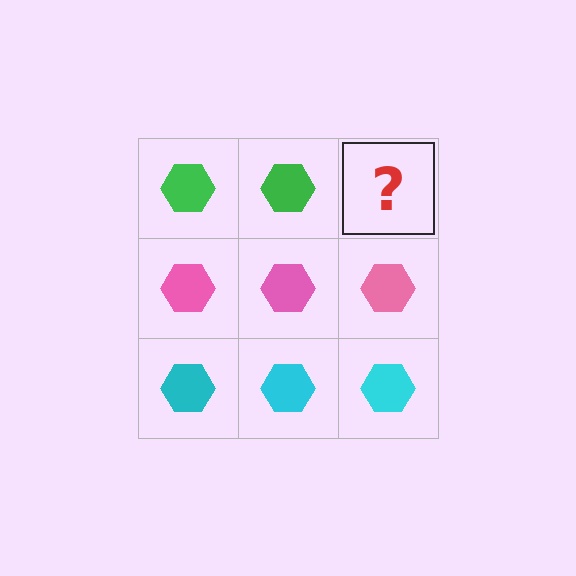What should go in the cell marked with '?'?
The missing cell should contain a green hexagon.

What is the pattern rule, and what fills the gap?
The rule is that each row has a consistent color. The gap should be filled with a green hexagon.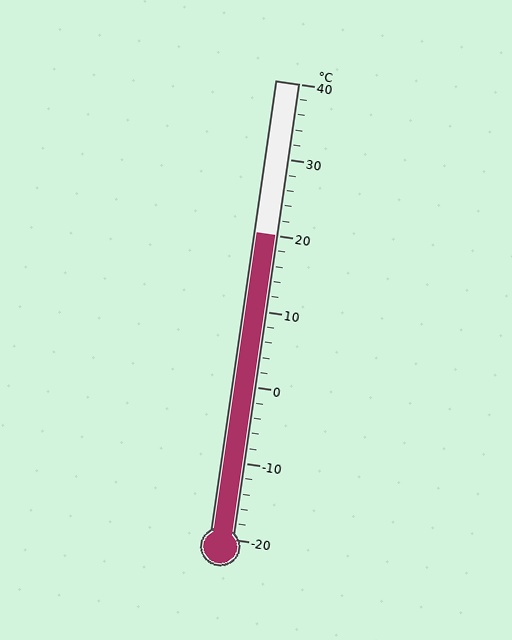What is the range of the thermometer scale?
The thermometer scale ranges from -20°C to 40°C.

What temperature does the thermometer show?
The thermometer shows approximately 20°C.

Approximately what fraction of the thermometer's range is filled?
The thermometer is filled to approximately 65% of its range.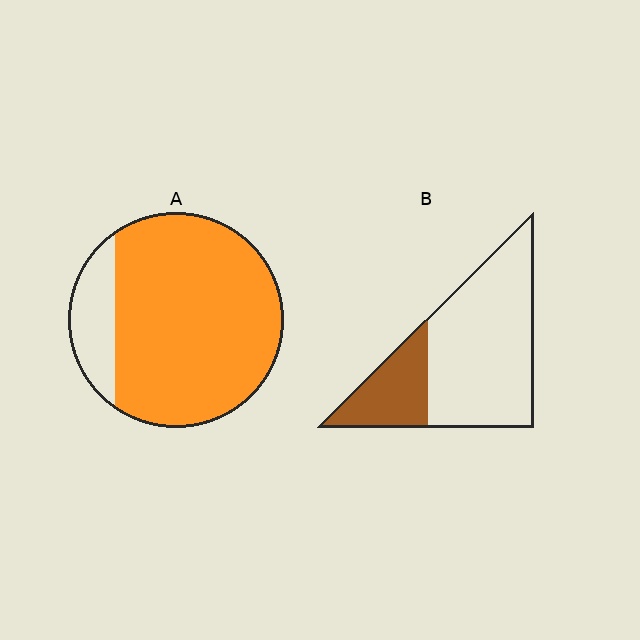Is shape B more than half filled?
No.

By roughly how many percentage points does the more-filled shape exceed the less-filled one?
By roughly 60 percentage points (A over B).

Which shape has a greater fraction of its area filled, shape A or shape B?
Shape A.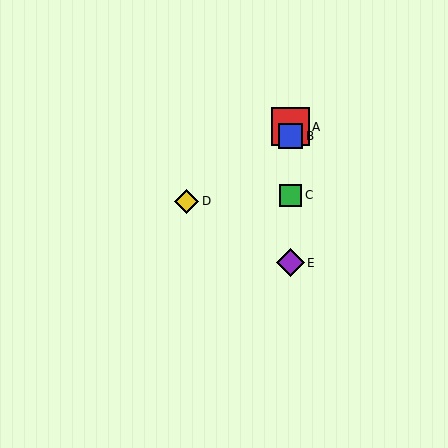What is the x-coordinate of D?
Object D is at x≈187.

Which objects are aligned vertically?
Objects A, B, C, E are aligned vertically.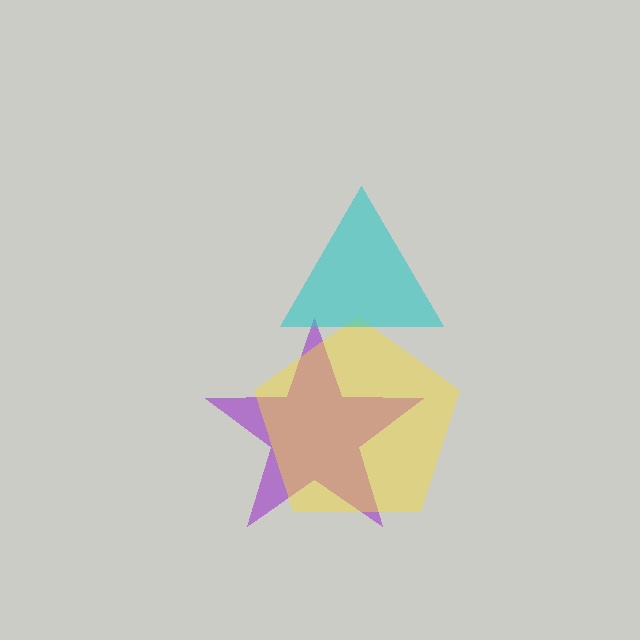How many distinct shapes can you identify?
There are 3 distinct shapes: a purple star, a yellow pentagon, a cyan triangle.